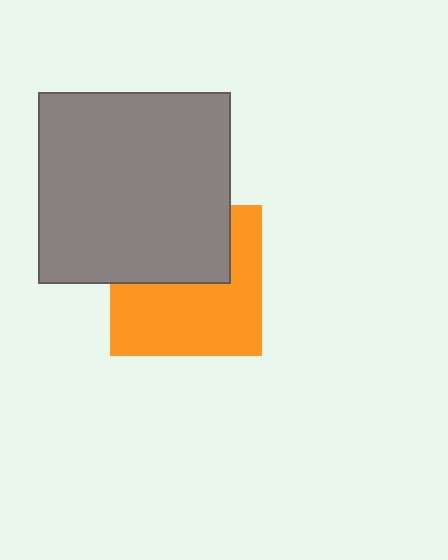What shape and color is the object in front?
The object in front is a gray square.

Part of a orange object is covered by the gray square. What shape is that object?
It is a square.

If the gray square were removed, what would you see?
You would see the complete orange square.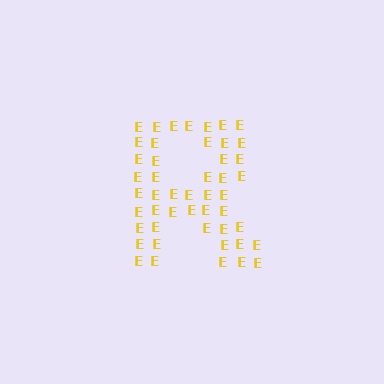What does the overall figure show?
The overall figure shows the letter R.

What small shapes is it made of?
It is made of small letter E's.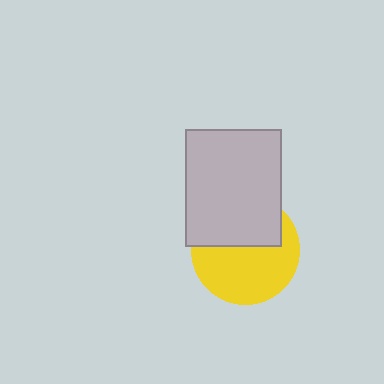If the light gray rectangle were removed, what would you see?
You would see the complete yellow circle.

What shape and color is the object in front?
The object in front is a light gray rectangle.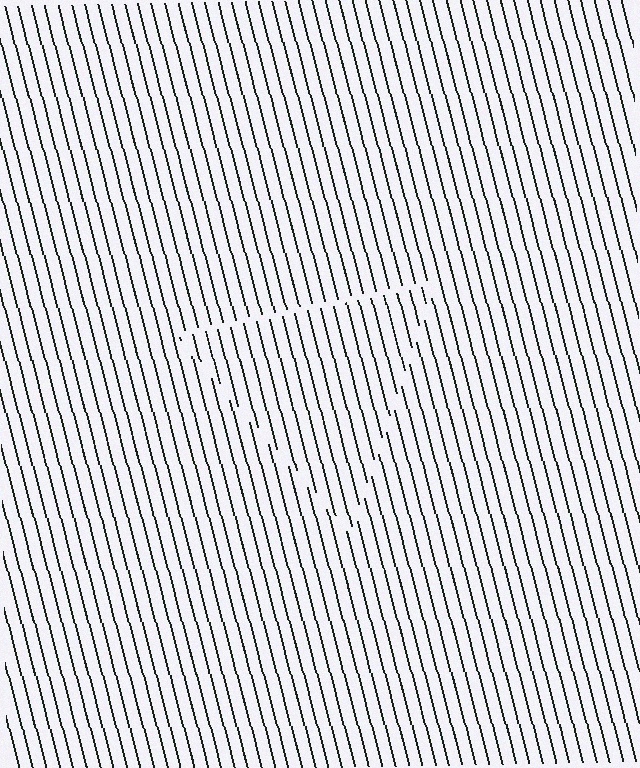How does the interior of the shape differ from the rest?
The interior of the shape contains the same grating, shifted by half a period — the contour is defined by the phase discontinuity where line-ends from the inner and outer gratings abut.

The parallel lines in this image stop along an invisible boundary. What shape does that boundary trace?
An illusory triangle. The interior of the shape contains the same grating, shifted by half a period — the contour is defined by the phase discontinuity where line-ends from the inner and outer gratings abut.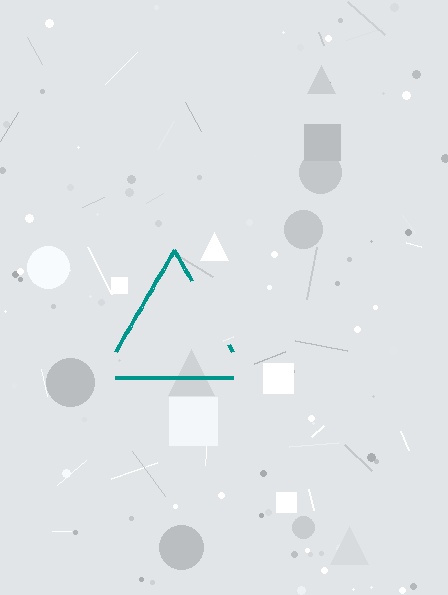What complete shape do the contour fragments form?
The contour fragments form a triangle.